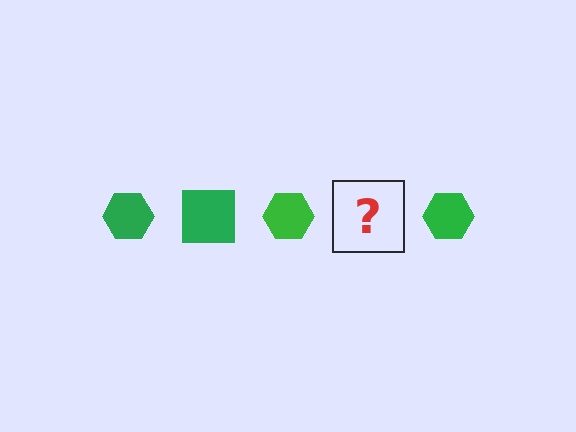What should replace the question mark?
The question mark should be replaced with a green square.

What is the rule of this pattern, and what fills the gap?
The rule is that the pattern cycles through hexagon, square shapes in green. The gap should be filled with a green square.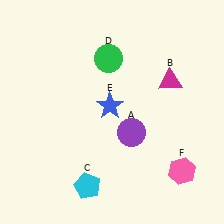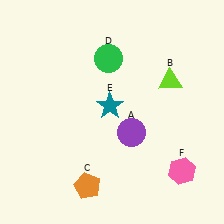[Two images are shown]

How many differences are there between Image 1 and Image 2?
There are 3 differences between the two images.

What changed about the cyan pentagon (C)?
In Image 1, C is cyan. In Image 2, it changed to orange.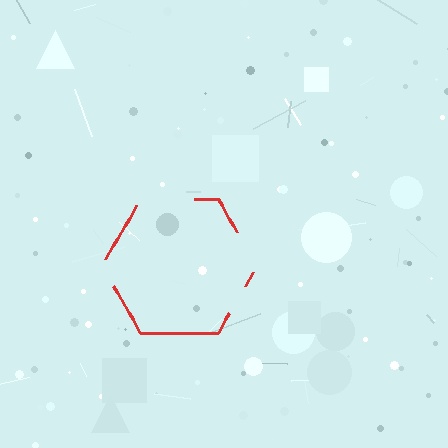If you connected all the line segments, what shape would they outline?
They would outline a hexagon.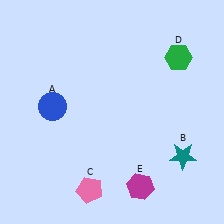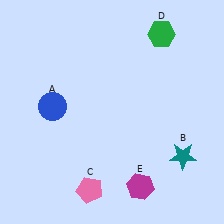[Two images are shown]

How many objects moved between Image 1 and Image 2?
1 object moved between the two images.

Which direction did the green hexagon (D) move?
The green hexagon (D) moved up.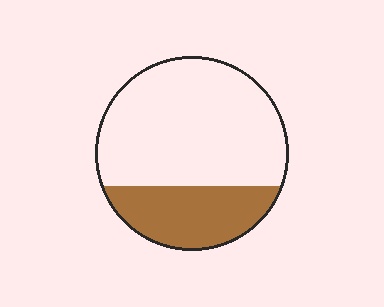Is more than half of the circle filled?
No.